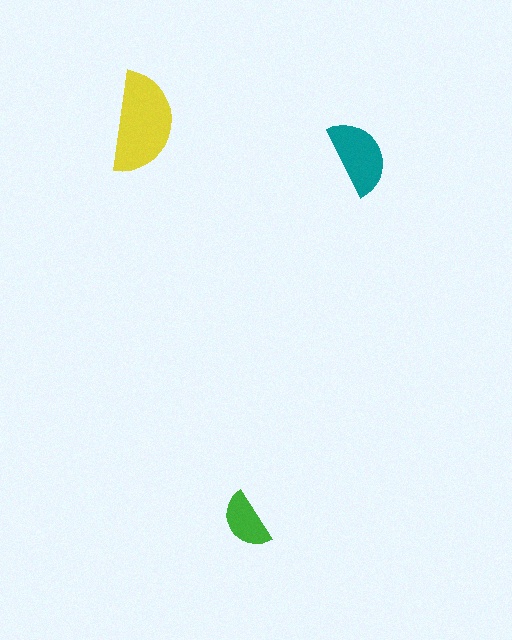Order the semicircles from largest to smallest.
the yellow one, the teal one, the green one.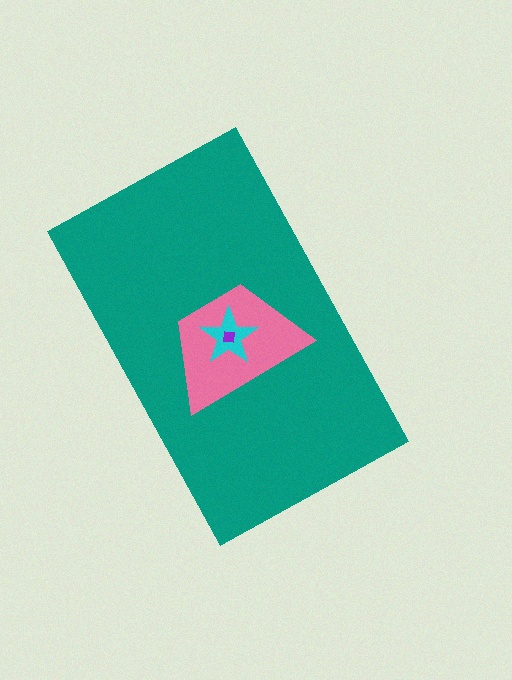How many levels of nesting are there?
4.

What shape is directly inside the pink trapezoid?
The cyan star.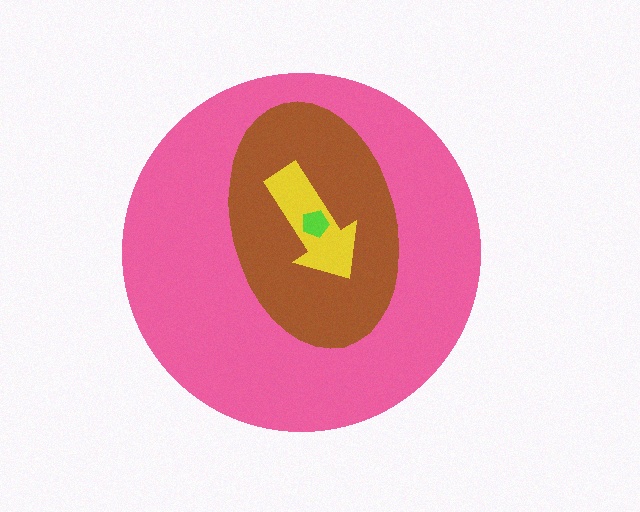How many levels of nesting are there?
4.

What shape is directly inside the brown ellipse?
The yellow arrow.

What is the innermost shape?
The lime pentagon.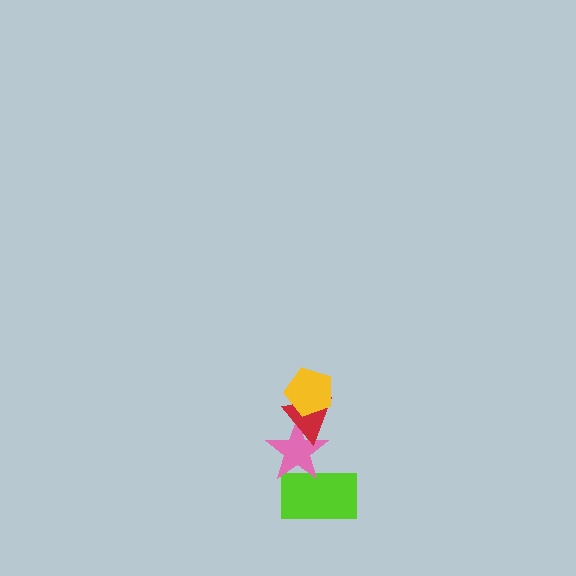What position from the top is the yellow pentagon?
The yellow pentagon is 1st from the top.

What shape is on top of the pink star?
The red triangle is on top of the pink star.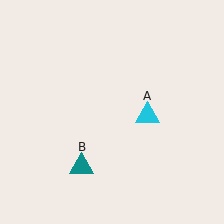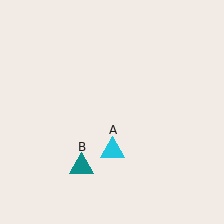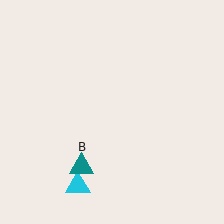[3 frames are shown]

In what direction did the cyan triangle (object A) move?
The cyan triangle (object A) moved down and to the left.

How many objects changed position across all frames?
1 object changed position: cyan triangle (object A).